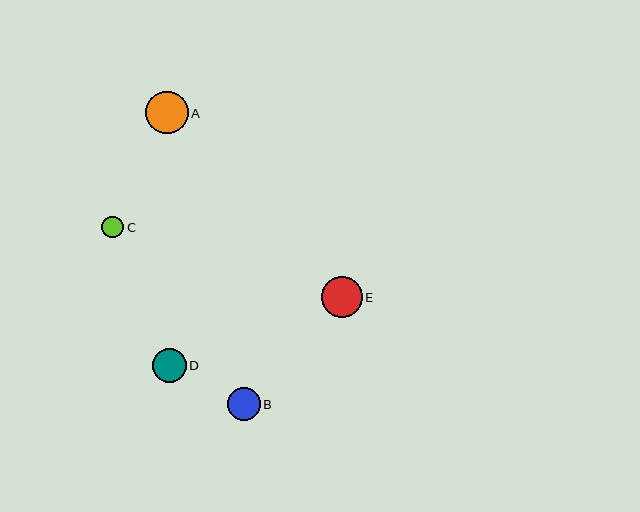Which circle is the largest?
Circle A is the largest with a size of approximately 43 pixels.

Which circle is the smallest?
Circle C is the smallest with a size of approximately 22 pixels.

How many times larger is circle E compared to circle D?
Circle E is approximately 1.2 times the size of circle D.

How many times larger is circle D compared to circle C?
Circle D is approximately 1.6 times the size of circle C.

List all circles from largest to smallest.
From largest to smallest: A, E, D, B, C.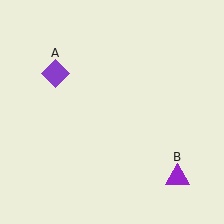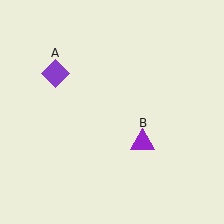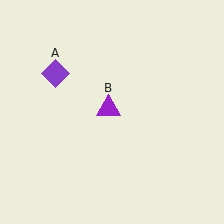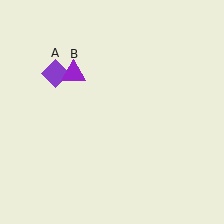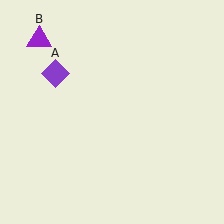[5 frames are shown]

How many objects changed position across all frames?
1 object changed position: purple triangle (object B).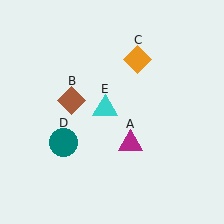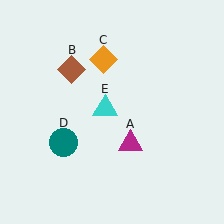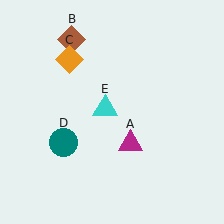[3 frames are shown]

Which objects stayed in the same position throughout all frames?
Magenta triangle (object A) and teal circle (object D) and cyan triangle (object E) remained stationary.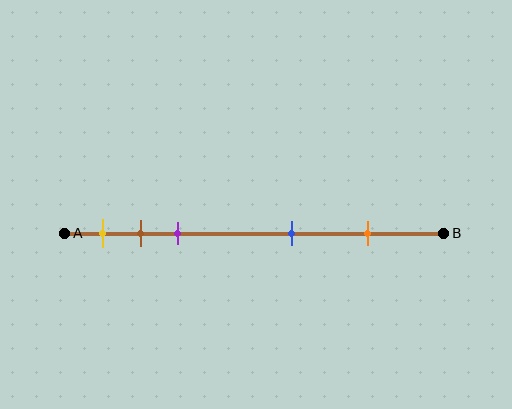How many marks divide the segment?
There are 5 marks dividing the segment.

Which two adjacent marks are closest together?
The brown and purple marks are the closest adjacent pair.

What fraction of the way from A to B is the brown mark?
The brown mark is approximately 20% (0.2) of the way from A to B.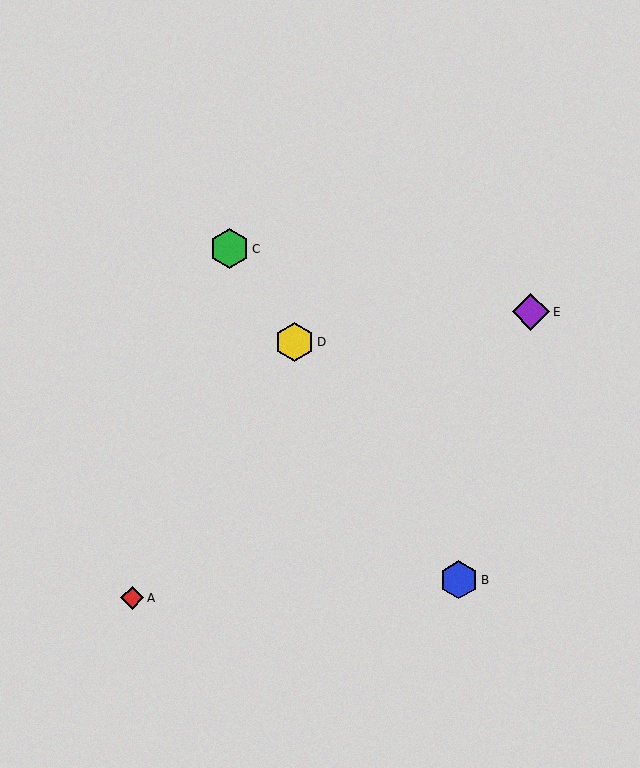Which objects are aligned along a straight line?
Objects B, C, D are aligned along a straight line.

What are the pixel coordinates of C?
Object C is at (229, 249).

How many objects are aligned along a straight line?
3 objects (B, C, D) are aligned along a straight line.